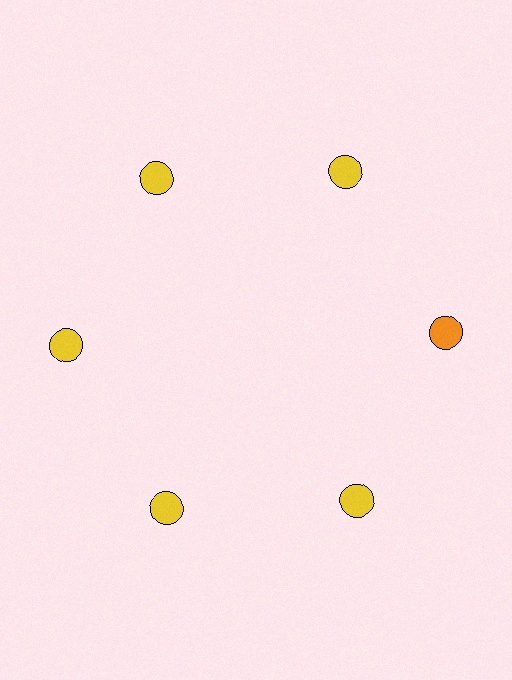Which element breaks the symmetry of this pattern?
The orange circle at roughly the 3 o'clock position breaks the symmetry. All other shapes are yellow circles.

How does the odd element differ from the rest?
It has a different color: orange instead of yellow.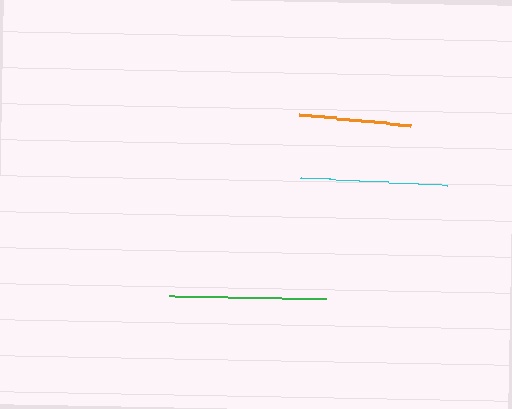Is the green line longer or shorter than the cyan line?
The green line is longer than the cyan line.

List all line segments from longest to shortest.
From longest to shortest: green, cyan, orange.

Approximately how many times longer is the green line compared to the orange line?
The green line is approximately 1.4 times the length of the orange line.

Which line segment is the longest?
The green line is the longest at approximately 157 pixels.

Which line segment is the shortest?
The orange line is the shortest at approximately 112 pixels.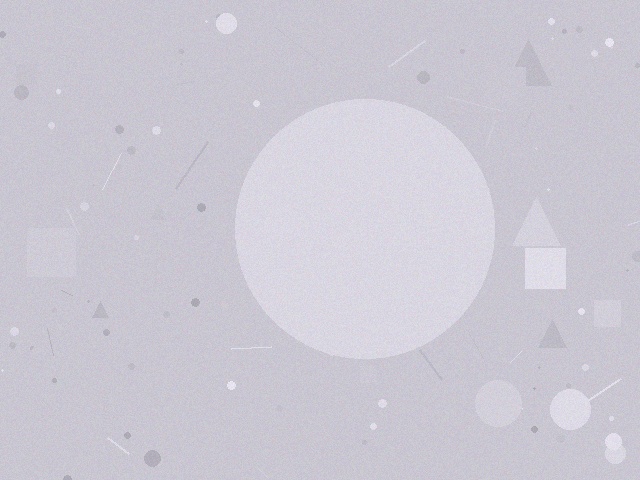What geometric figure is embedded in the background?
A circle is embedded in the background.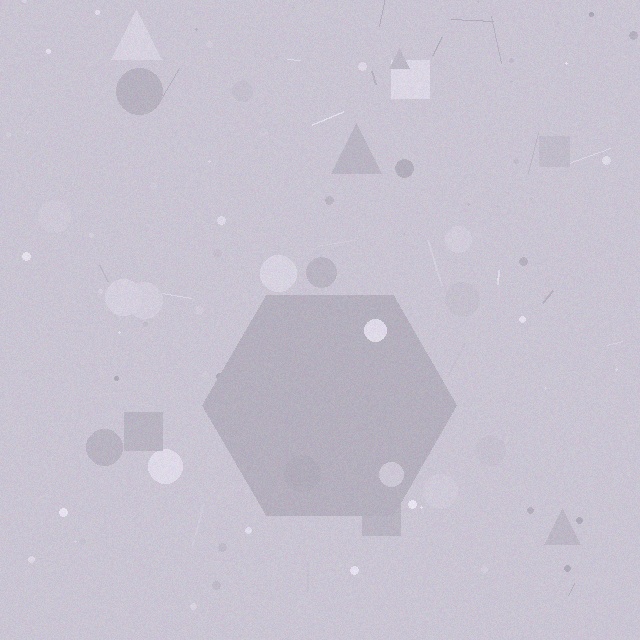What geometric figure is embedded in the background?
A hexagon is embedded in the background.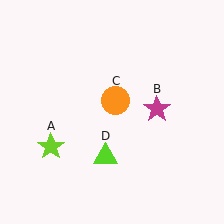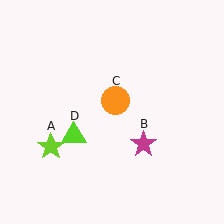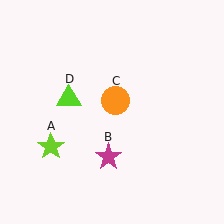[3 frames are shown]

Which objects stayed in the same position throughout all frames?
Lime star (object A) and orange circle (object C) remained stationary.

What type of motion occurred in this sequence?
The magenta star (object B), lime triangle (object D) rotated clockwise around the center of the scene.